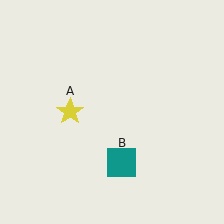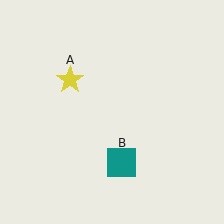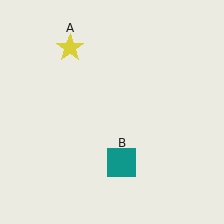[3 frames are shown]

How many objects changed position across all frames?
1 object changed position: yellow star (object A).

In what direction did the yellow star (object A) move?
The yellow star (object A) moved up.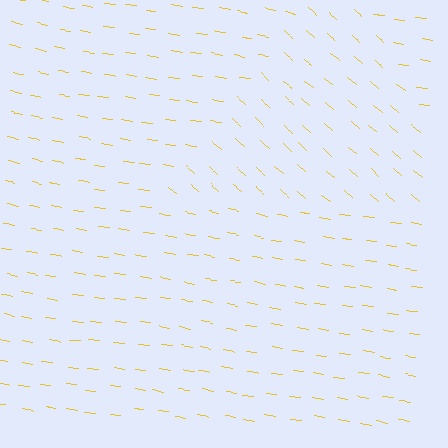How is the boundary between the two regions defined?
The boundary is defined purely by a change in line orientation (approximately 32 degrees difference). All lines are the same color and thickness.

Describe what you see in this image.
The image is filled with small yellow line segments. A triangle region in the image has lines oriented differently from the surrounding lines, creating a visible texture boundary.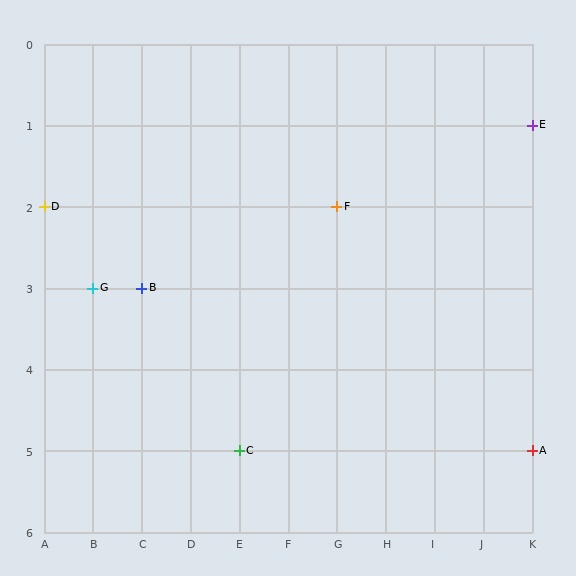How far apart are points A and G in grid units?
Points A and G are 9 columns and 2 rows apart (about 9.2 grid units diagonally).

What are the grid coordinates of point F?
Point F is at grid coordinates (G, 2).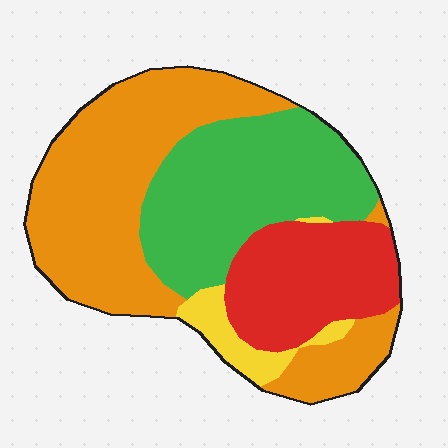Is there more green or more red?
Green.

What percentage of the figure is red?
Red takes up about one fifth (1/5) of the figure.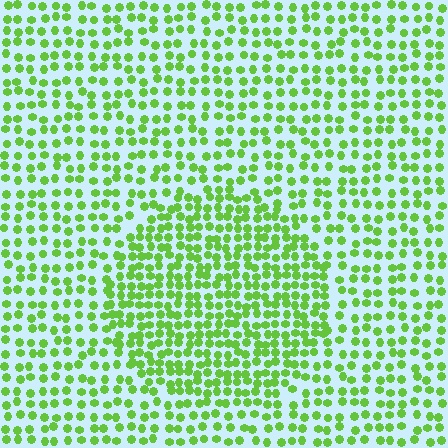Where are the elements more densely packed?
The elements are more densely packed inside the circle boundary.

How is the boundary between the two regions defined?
The boundary is defined by a change in element density (approximately 1.6x ratio). All elements are the same color, size, and shape.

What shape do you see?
I see a circle.